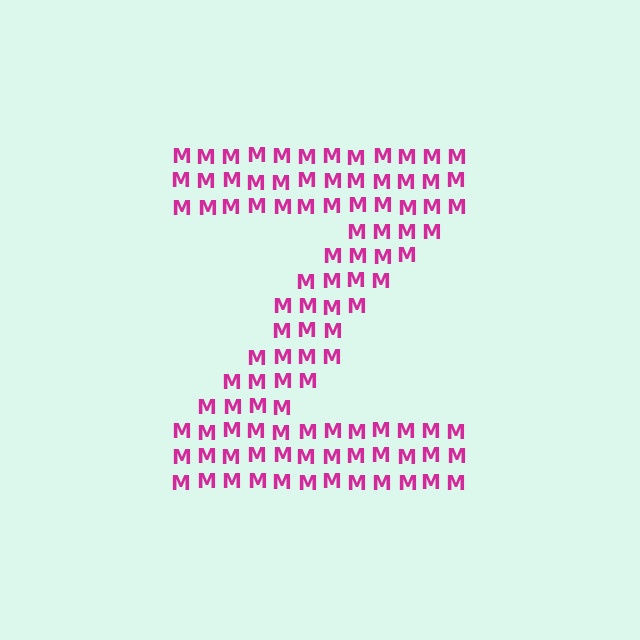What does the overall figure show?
The overall figure shows the letter Z.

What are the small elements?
The small elements are letter M's.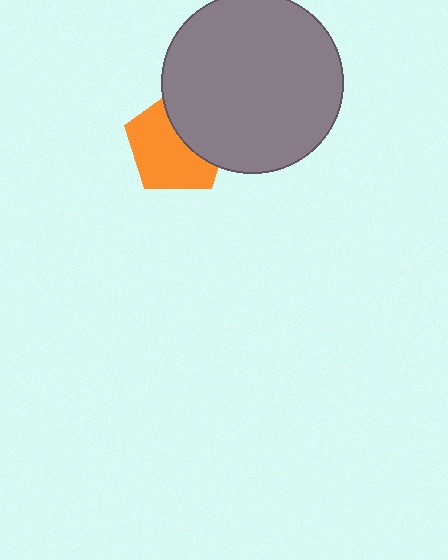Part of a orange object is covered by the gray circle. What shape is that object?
It is a pentagon.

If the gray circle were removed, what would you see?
You would see the complete orange pentagon.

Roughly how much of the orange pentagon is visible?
About half of it is visible (roughly 61%).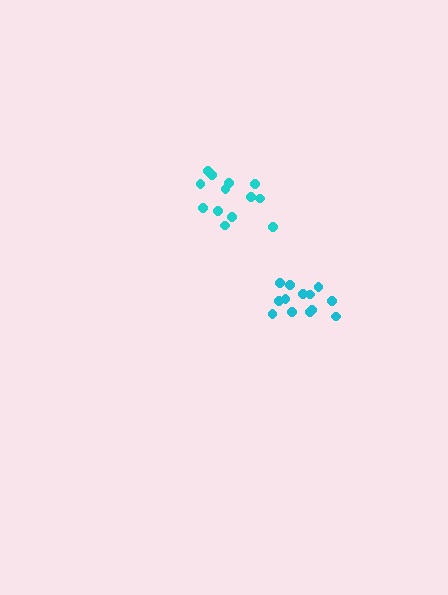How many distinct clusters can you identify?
There are 2 distinct clusters.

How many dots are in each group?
Group 1: 13 dots, Group 2: 13 dots (26 total).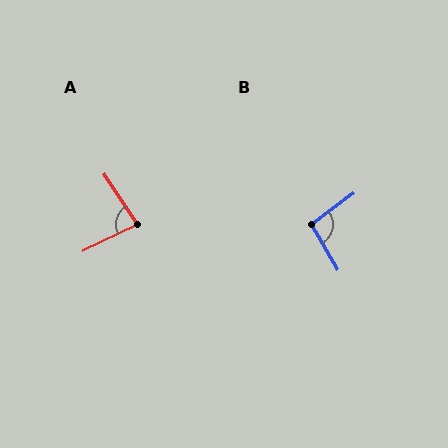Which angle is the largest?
B, at approximately 96 degrees.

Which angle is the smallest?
A, at approximately 83 degrees.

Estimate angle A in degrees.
Approximately 83 degrees.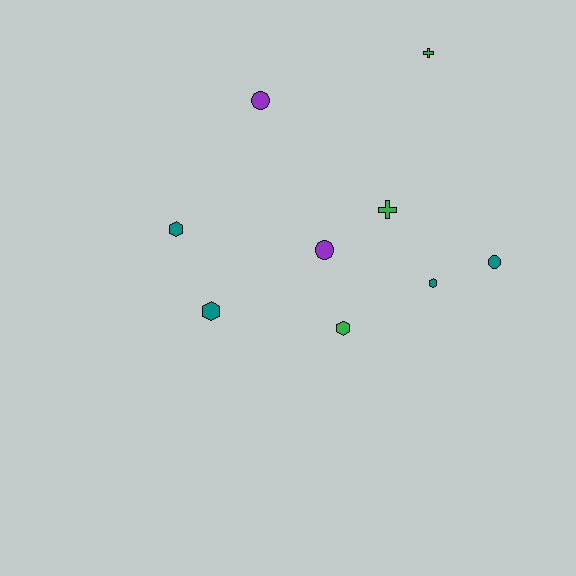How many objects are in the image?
There are 9 objects.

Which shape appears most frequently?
Hexagon, with 4 objects.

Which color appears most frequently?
Teal, with 4 objects.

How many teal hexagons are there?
There are 3 teal hexagons.